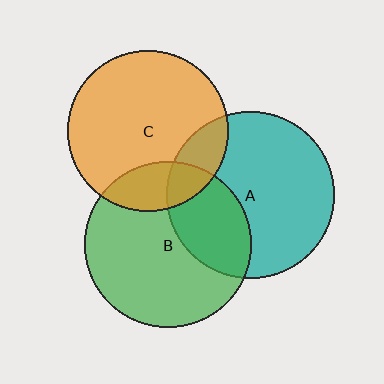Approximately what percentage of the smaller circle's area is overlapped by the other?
Approximately 30%.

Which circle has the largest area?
Circle A (teal).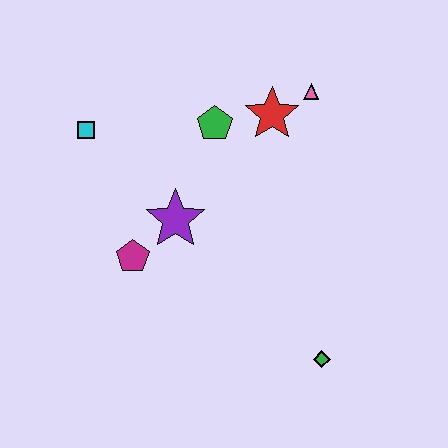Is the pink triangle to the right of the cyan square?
Yes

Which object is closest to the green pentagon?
The red star is closest to the green pentagon.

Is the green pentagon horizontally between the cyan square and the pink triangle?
Yes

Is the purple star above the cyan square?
No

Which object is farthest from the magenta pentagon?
The pink triangle is farthest from the magenta pentagon.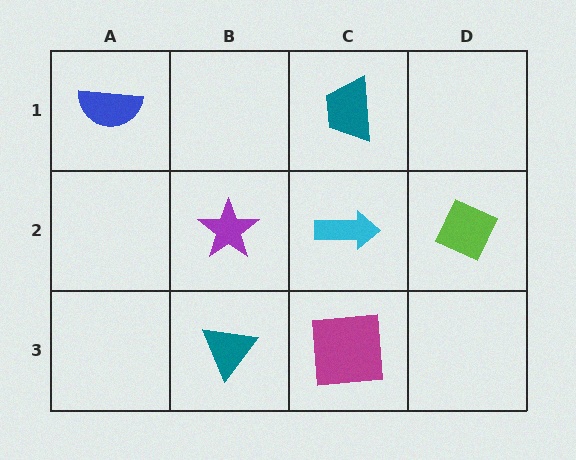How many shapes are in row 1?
2 shapes.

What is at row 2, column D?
A lime diamond.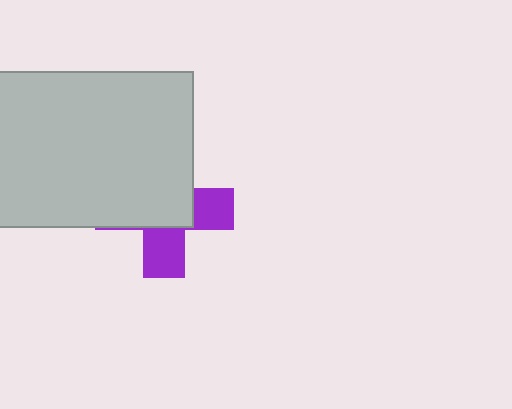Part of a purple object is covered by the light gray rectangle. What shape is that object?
It is a cross.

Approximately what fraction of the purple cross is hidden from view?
Roughly 60% of the purple cross is hidden behind the light gray rectangle.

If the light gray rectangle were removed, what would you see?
You would see the complete purple cross.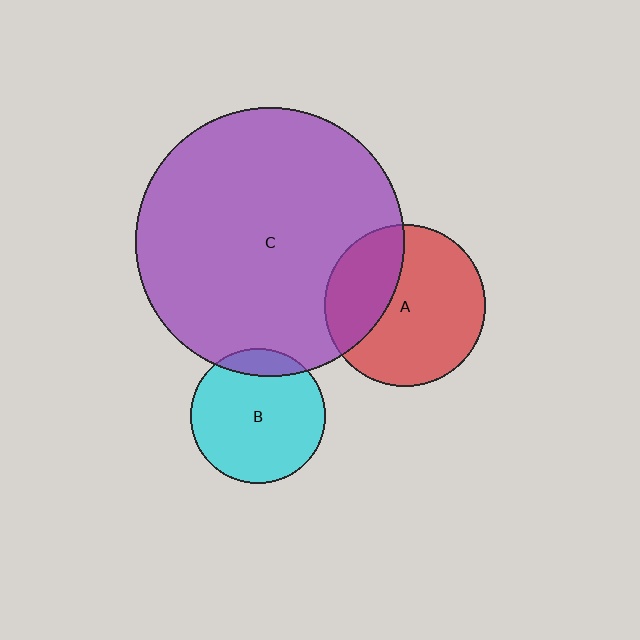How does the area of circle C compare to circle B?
Approximately 4.0 times.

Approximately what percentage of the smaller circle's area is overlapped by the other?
Approximately 35%.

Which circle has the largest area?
Circle C (purple).